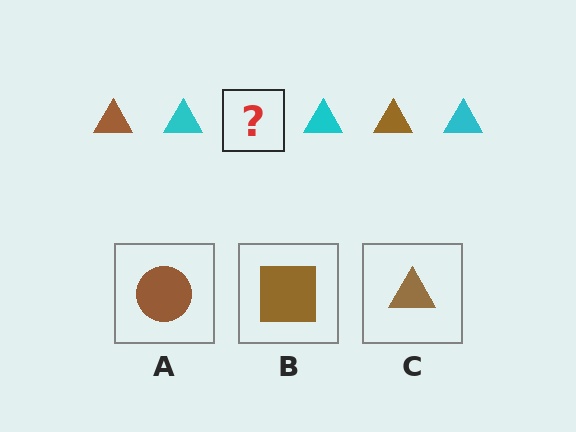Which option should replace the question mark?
Option C.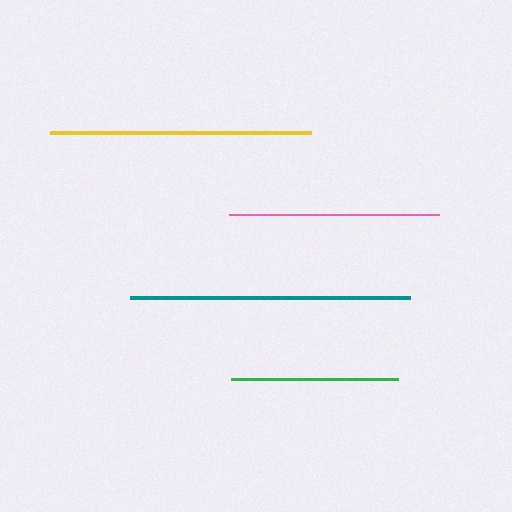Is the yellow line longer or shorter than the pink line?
The yellow line is longer than the pink line.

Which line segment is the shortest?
The green line is the shortest at approximately 167 pixels.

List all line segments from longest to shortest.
From longest to shortest: teal, yellow, pink, green.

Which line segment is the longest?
The teal line is the longest at approximately 280 pixels.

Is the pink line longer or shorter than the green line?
The pink line is longer than the green line.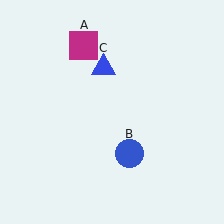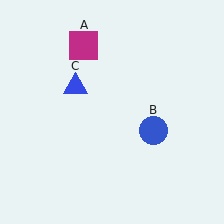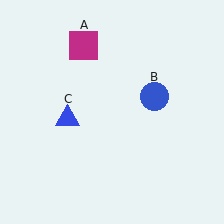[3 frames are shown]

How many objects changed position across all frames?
2 objects changed position: blue circle (object B), blue triangle (object C).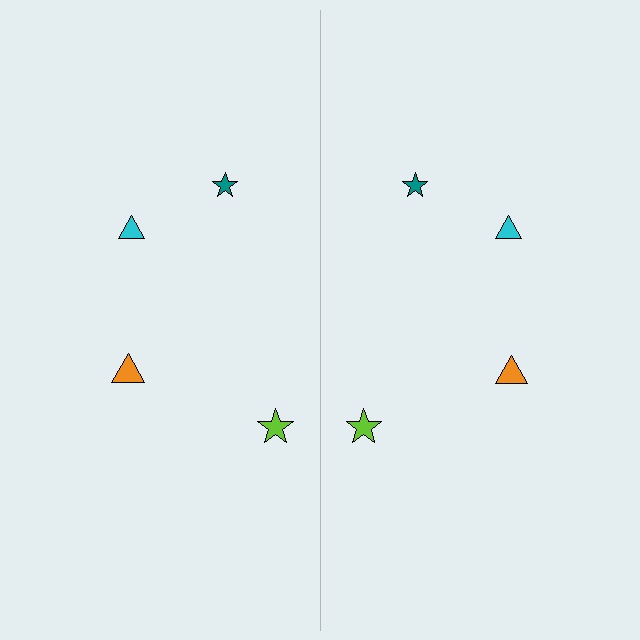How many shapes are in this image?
There are 8 shapes in this image.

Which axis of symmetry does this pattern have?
The pattern has a vertical axis of symmetry running through the center of the image.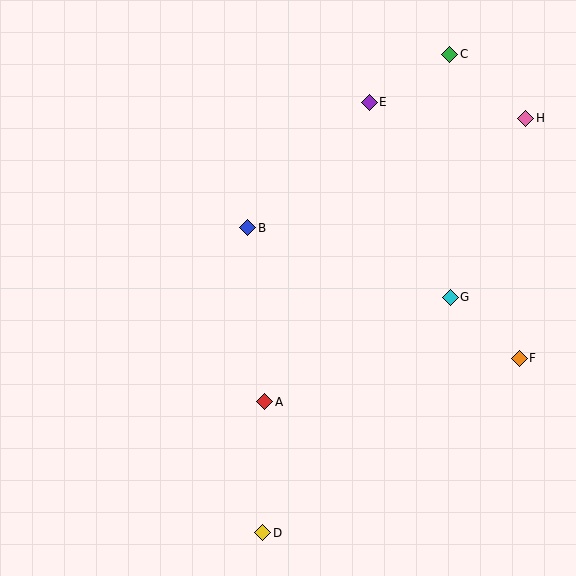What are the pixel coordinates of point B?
Point B is at (248, 228).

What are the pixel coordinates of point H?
Point H is at (526, 118).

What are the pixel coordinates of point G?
Point G is at (450, 297).